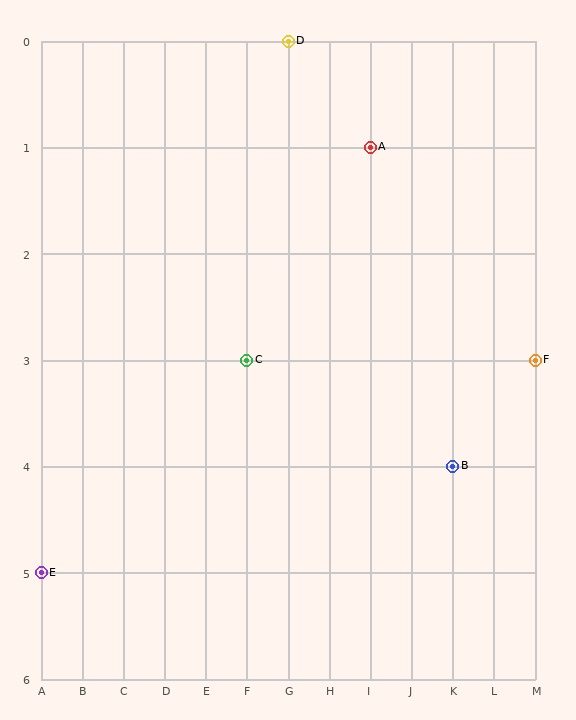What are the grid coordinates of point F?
Point F is at grid coordinates (M, 3).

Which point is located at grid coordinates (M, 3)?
Point F is at (M, 3).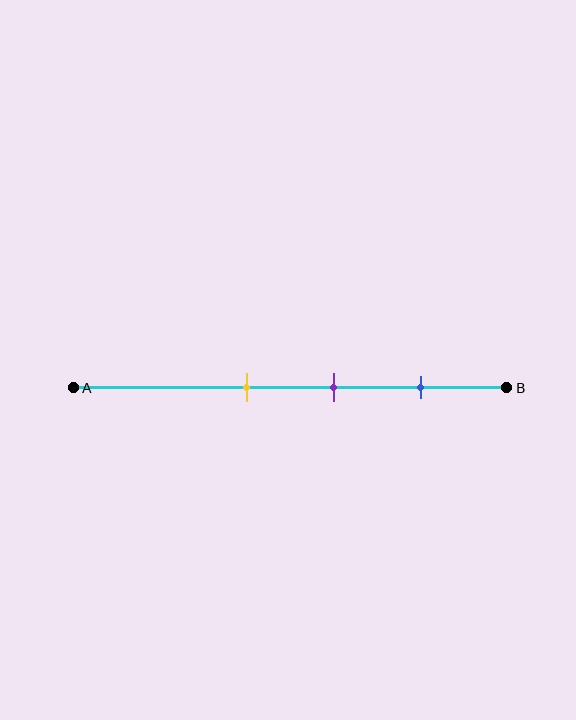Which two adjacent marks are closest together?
The yellow and purple marks are the closest adjacent pair.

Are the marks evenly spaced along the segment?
Yes, the marks are approximately evenly spaced.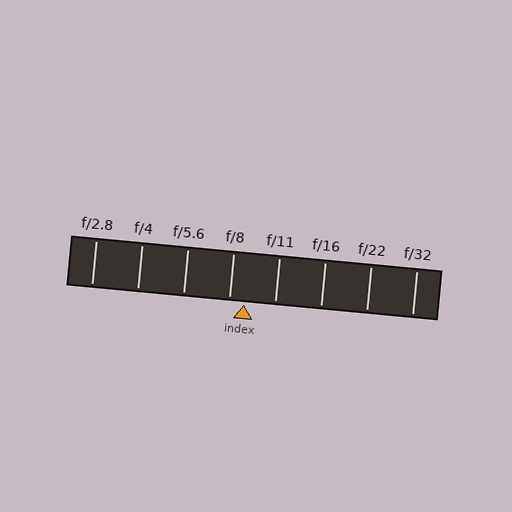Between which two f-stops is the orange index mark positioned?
The index mark is between f/8 and f/11.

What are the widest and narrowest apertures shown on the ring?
The widest aperture shown is f/2.8 and the narrowest is f/32.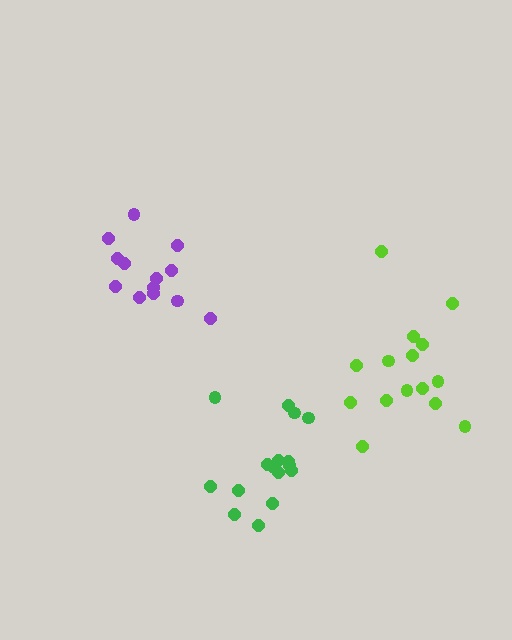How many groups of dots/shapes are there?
There are 3 groups.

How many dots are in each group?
Group 1: 15 dots, Group 2: 13 dots, Group 3: 16 dots (44 total).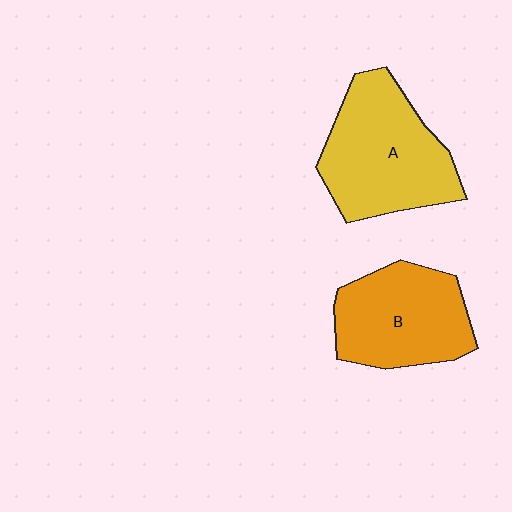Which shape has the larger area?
Shape A (yellow).